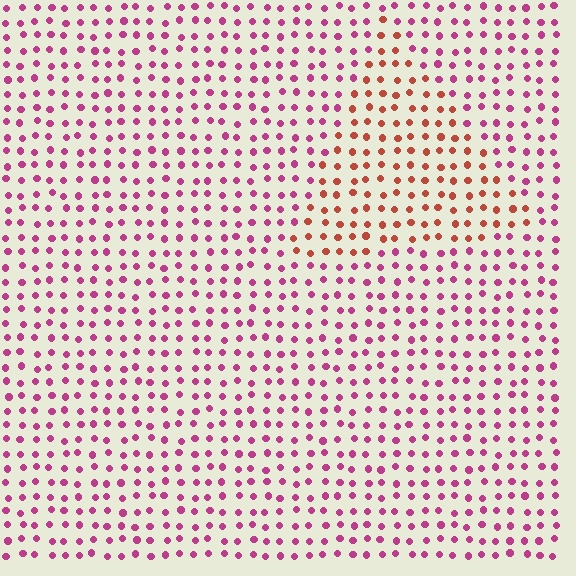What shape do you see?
I see a triangle.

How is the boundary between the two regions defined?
The boundary is defined purely by a slight shift in hue (about 43 degrees). Spacing, size, and orientation are identical on both sides.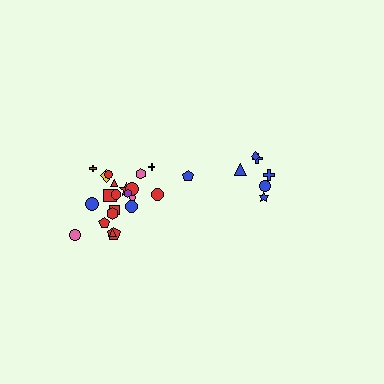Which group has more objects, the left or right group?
The left group.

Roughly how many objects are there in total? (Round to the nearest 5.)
Roughly 30 objects in total.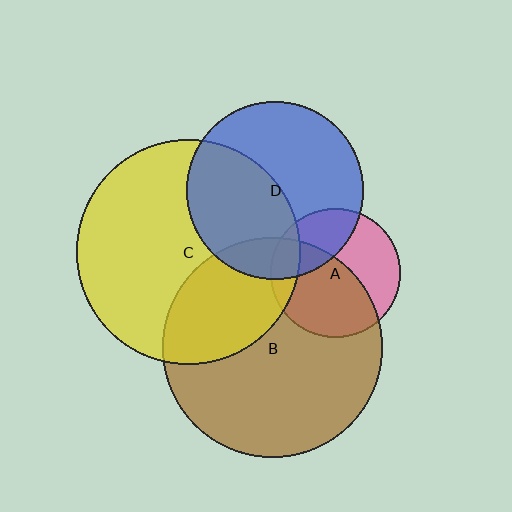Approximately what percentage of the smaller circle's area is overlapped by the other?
Approximately 45%.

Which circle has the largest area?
Circle C (yellow).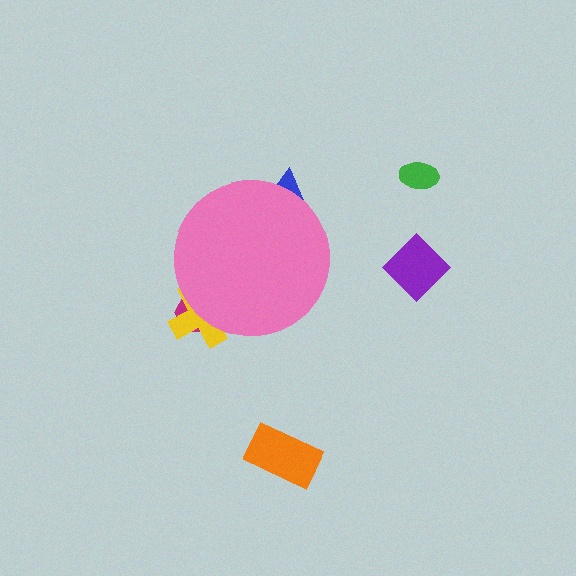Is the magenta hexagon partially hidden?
Yes, the magenta hexagon is partially hidden behind the pink circle.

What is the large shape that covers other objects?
A pink circle.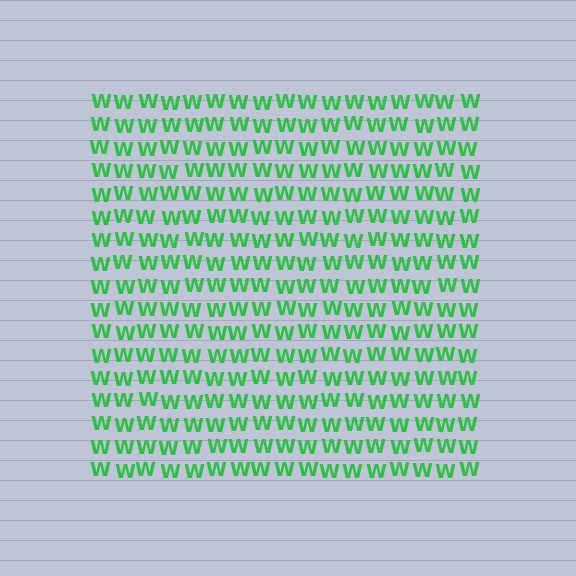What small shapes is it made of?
It is made of small letter W's.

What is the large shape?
The large shape is a square.